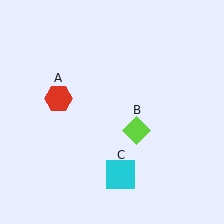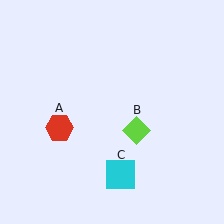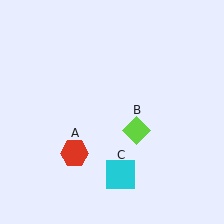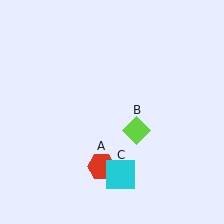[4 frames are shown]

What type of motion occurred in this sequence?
The red hexagon (object A) rotated counterclockwise around the center of the scene.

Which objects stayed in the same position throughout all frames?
Lime diamond (object B) and cyan square (object C) remained stationary.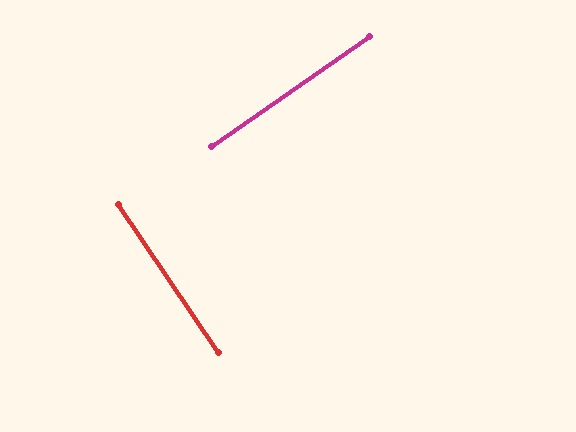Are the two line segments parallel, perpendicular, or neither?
Perpendicular — they meet at approximately 89°.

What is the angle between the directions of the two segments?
Approximately 89 degrees.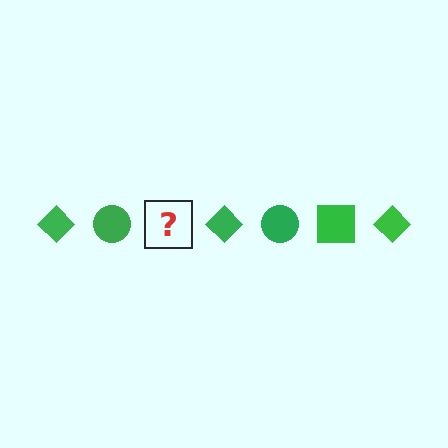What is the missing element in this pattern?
The missing element is a green square.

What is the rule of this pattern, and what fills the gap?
The rule is that the pattern cycles through diamond, circle, square shapes in green. The gap should be filled with a green square.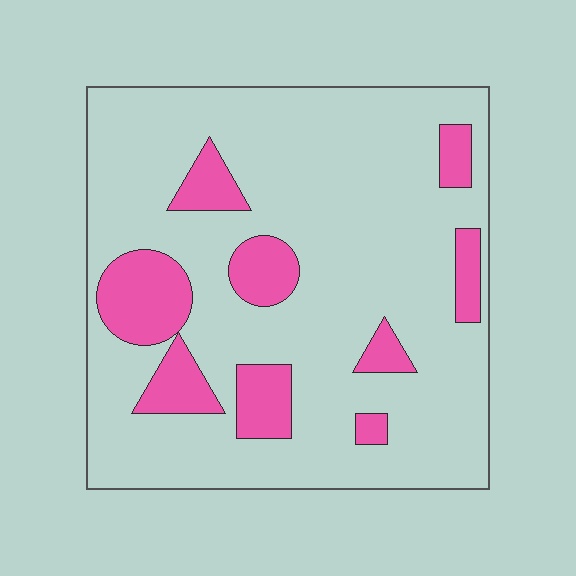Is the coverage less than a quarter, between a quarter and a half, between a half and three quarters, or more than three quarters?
Less than a quarter.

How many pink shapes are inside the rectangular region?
9.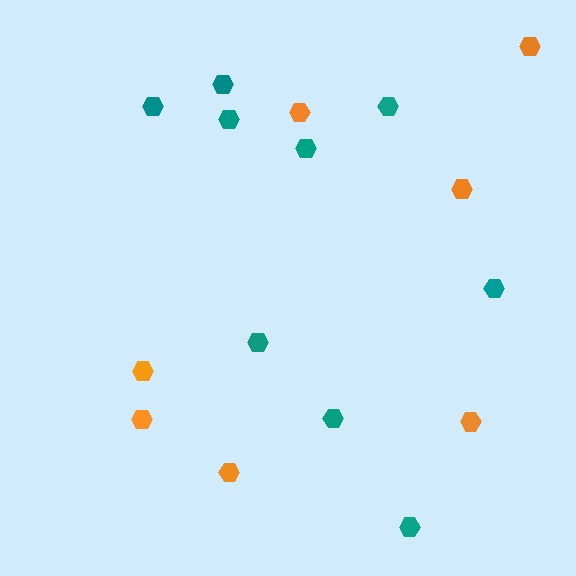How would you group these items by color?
There are 2 groups: one group of teal hexagons (9) and one group of orange hexagons (7).